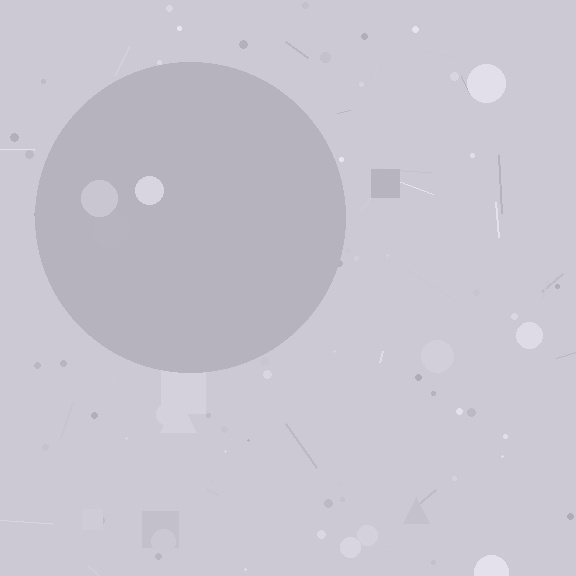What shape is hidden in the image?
A circle is hidden in the image.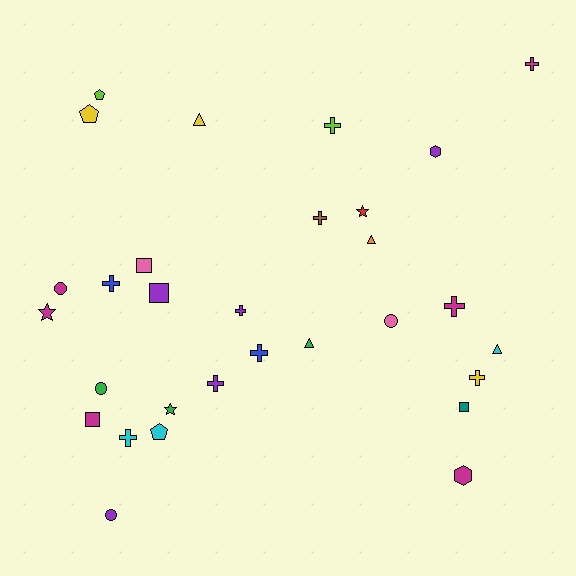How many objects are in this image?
There are 30 objects.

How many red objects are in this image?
There is 1 red object.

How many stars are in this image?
There are 3 stars.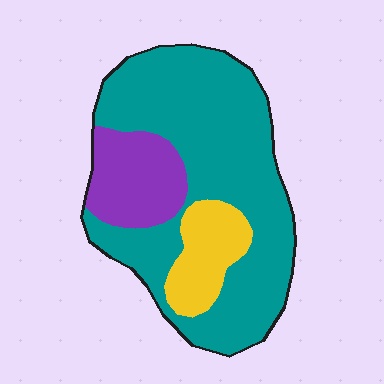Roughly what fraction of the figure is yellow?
Yellow takes up about one eighth (1/8) of the figure.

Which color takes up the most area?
Teal, at roughly 70%.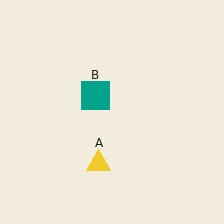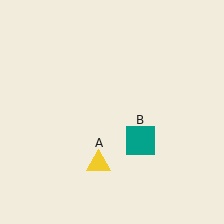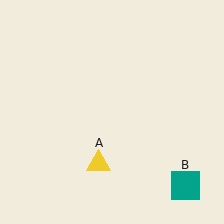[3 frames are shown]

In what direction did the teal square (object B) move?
The teal square (object B) moved down and to the right.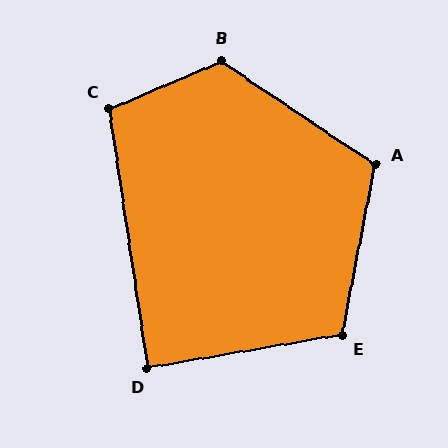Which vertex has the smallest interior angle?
D, at approximately 89 degrees.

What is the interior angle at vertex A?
Approximately 113 degrees (obtuse).